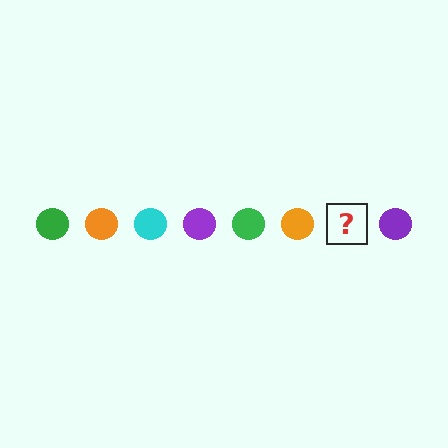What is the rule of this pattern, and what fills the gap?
The rule is that the pattern cycles through green, orange, cyan, purple circles. The gap should be filled with a cyan circle.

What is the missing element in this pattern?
The missing element is a cyan circle.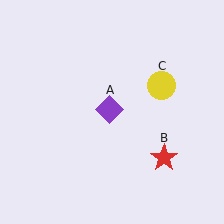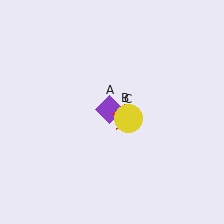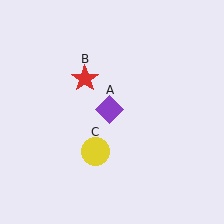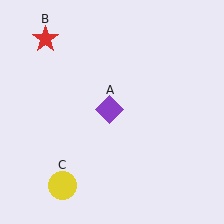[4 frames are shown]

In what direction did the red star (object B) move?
The red star (object B) moved up and to the left.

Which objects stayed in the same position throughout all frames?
Purple diamond (object A) remained stationary.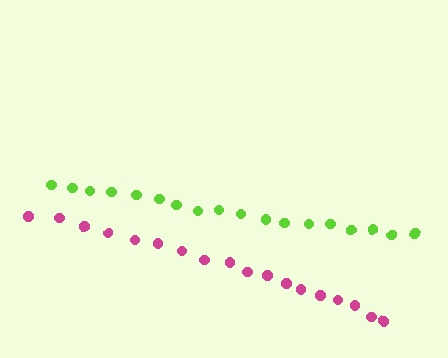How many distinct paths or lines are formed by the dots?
There are 2 distinct paths.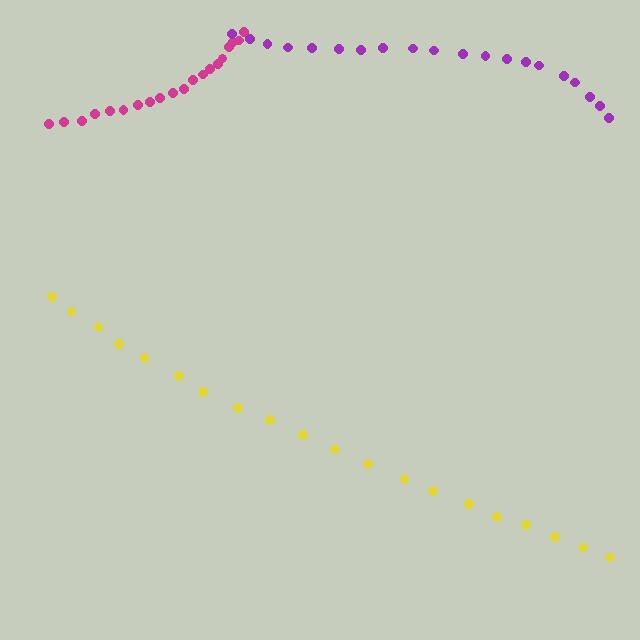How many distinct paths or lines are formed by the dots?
There are 3 distinct paths.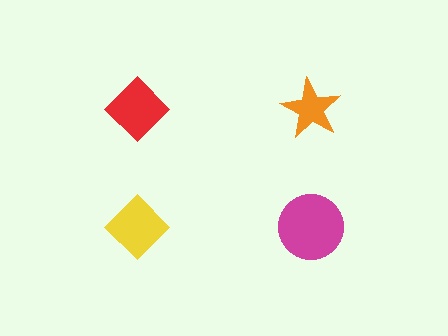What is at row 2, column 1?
A yellow diamond.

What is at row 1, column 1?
A red diamond.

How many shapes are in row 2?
2 shapes.